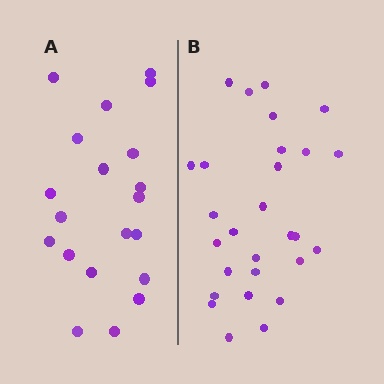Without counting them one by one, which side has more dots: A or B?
Region B (the right region) has more dots.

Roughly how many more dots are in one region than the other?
Region B has roughly 8 or so more dots than region A.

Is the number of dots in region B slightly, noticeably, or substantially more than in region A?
Region B has noticeably more, but not dramatically so. The ratio is roughly 1.4 to 1.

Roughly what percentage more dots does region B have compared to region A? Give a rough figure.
About 40% more.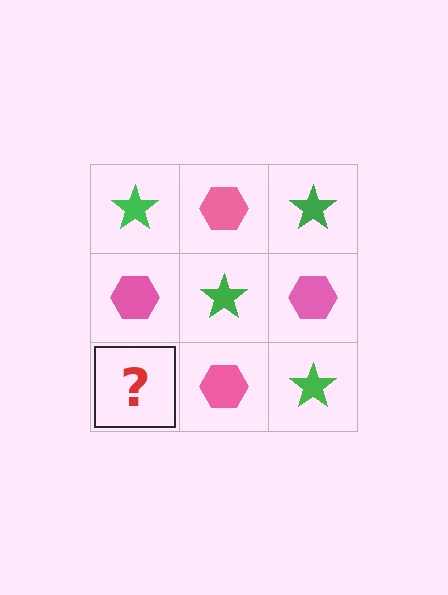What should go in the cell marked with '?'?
The missing cell should contain a green star.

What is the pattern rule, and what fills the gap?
The rule is that it alternates green star and pink hexagon in a checkerboard pattern. The gap should be filled with a green star.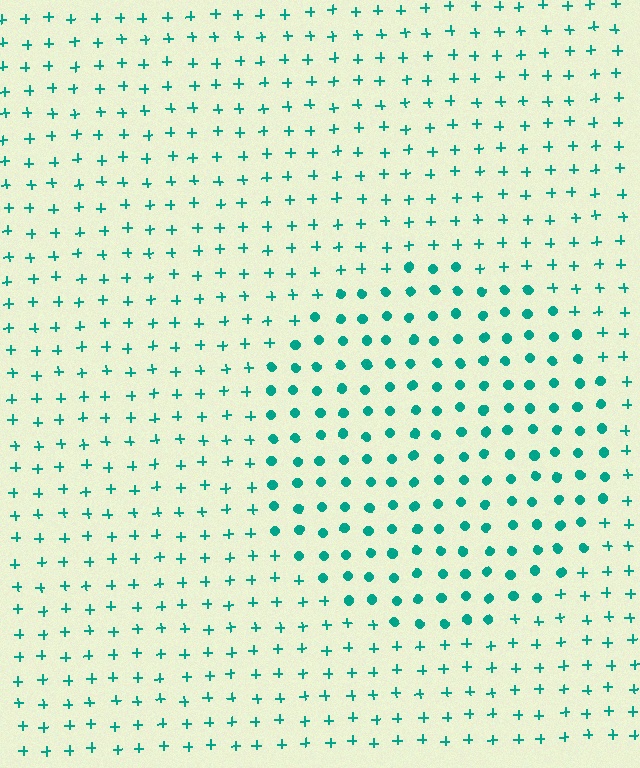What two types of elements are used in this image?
The image uses circles inside the circle region and plus signs outside it.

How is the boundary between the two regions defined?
The boundary is defined by a change in element shape: circles inside vs. plus signs outside. All elements share the same color and spacing.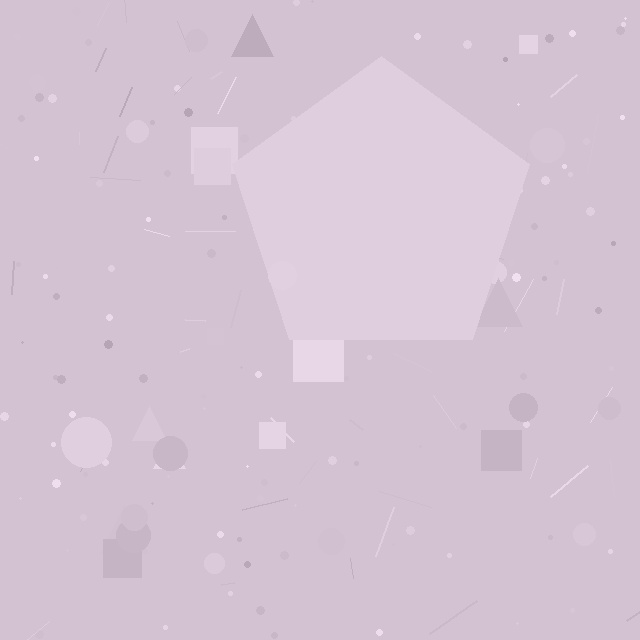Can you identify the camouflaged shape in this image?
The camouflaged shape is a pentagon.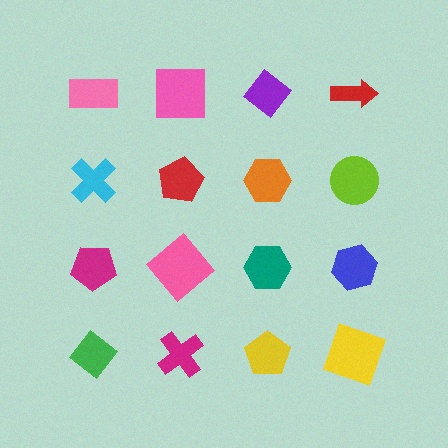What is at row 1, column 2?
A pink square.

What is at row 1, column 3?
A purple diamond.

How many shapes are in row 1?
4 shapes.